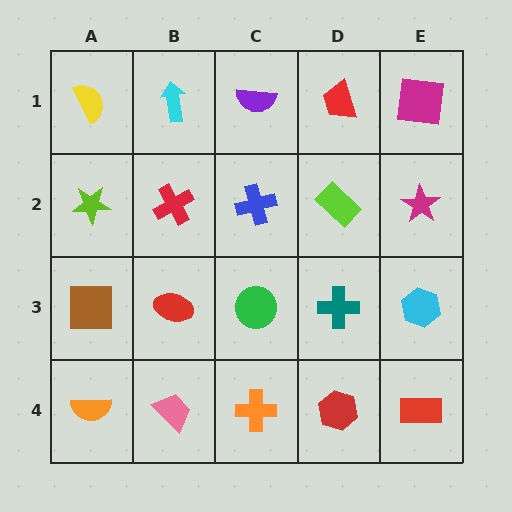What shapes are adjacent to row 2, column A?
A yellow semicircle (row 1, column A), a brown square (row 3, column A), a red cross (row 2, column B).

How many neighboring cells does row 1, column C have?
3.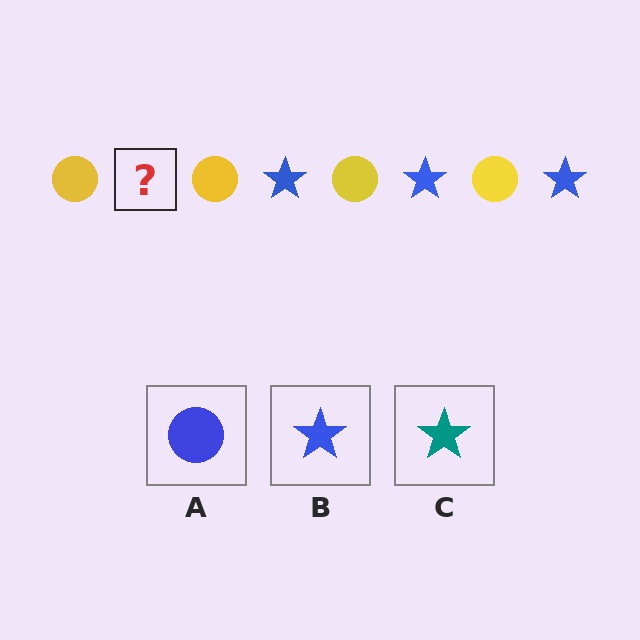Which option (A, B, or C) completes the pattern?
B.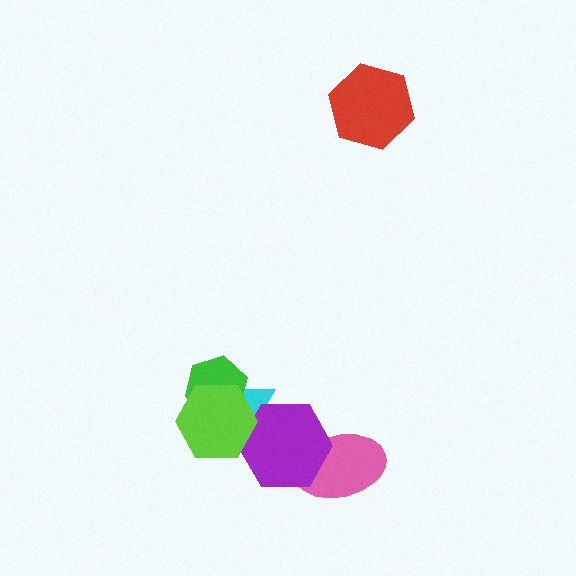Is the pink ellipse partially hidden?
Yes, it is partially covered by another shape.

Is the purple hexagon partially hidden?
Yes, it is partially covered by another shape.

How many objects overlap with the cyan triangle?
3 objects overlap with the cyan triangle.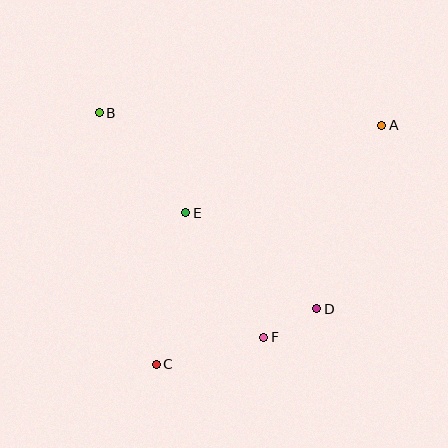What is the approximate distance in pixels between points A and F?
The distance between A and F is approximately 242 pixels.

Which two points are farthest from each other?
Points A and C are farthest from each other.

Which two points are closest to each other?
Points D and F are closest to each other.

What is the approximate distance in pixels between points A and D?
The distance between A and D is approximately 194 pixels.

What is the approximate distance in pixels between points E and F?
The distance between E and F is approximately 147 pixels.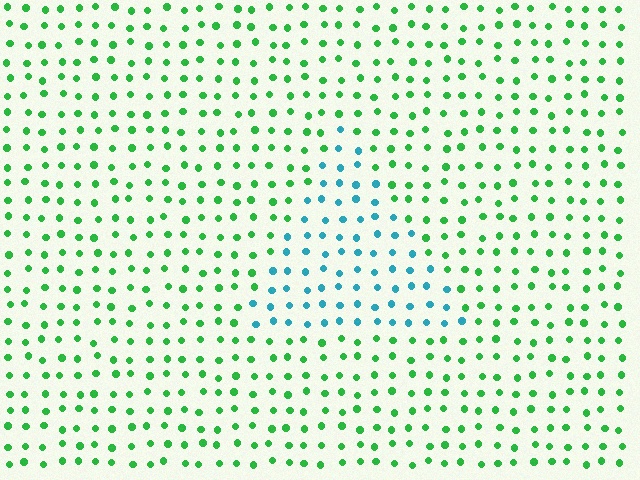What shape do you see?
I see a triangle.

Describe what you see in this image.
The image is filled with small green elements in a uniform arrangement. A triangle-shaped region is visible where the elements are tinted to a slightly different hue, forming a subtle color boundary.